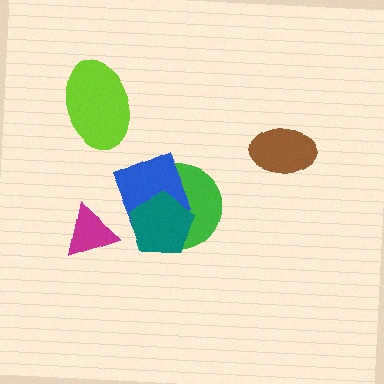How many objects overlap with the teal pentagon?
2 objects overlap with the teal pentagon.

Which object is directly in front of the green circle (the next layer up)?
The blue diamond is directly in front of the green circle.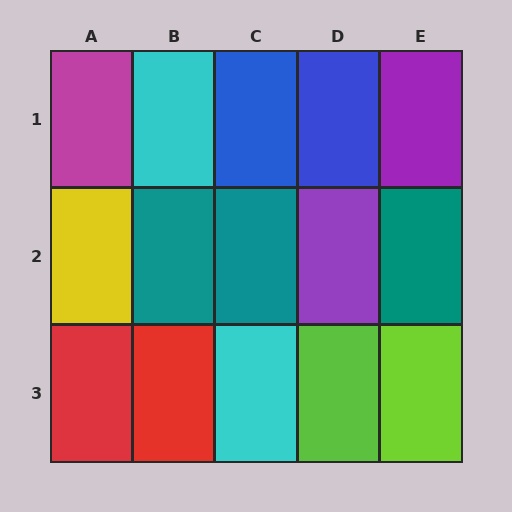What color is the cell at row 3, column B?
Red.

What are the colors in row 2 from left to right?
Yellow, teal, teal, purple, teal.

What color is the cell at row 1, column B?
Cyan.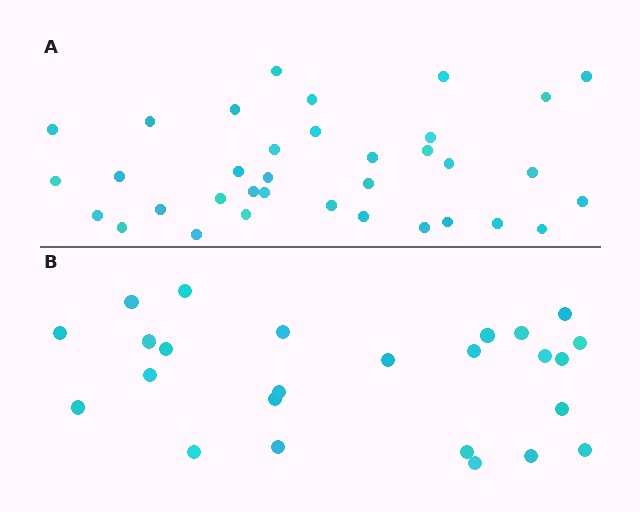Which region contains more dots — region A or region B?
Region A (the top region) has more dots.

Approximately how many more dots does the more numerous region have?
Region A has roughly 10 or so more dots than region B.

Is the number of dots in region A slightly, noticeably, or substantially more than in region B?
Region A has noticeably more, but not dramatically so. The ratio is roughly 1.4 to 1.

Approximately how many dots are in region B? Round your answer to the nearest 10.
About 20 dots. (The exact count is 25, which rounds to 20.)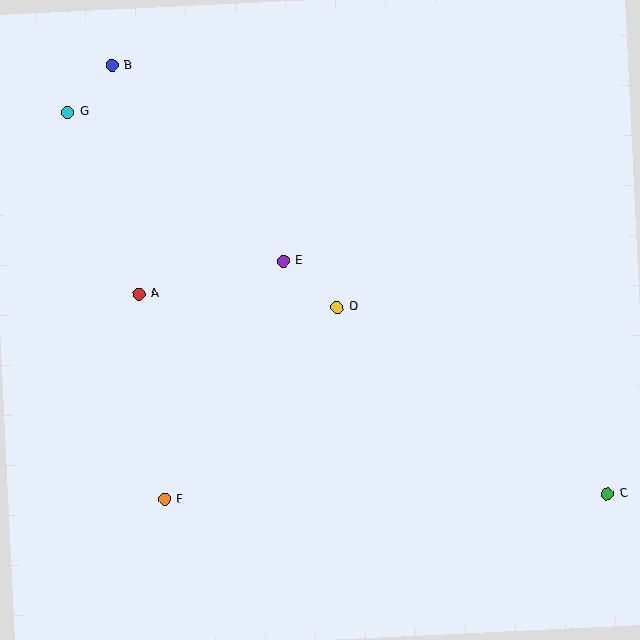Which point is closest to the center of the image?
Point D at (337, 307) is closest to the center.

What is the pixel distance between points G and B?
The distance between G and B is 64 pixels.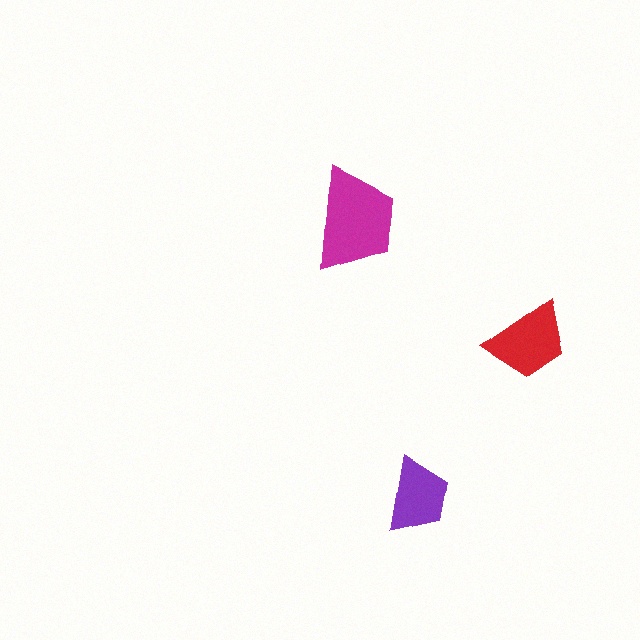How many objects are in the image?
There are 3 objects in the image.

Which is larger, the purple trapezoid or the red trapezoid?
The red one.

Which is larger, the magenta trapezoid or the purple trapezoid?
The magenta one.